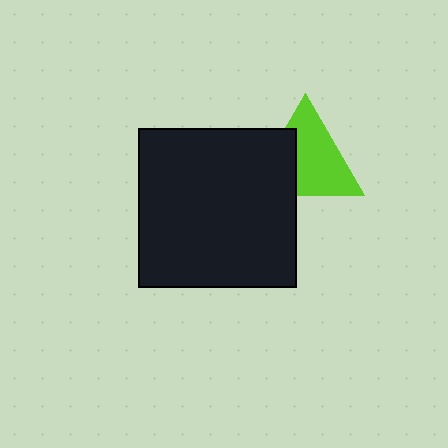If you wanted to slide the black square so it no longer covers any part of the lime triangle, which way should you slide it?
Slide it left — that is the most direct way to separate the two shapes.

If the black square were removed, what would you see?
You would see the complete lime triangle.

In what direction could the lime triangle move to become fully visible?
The lime triangle could move right. That would shift it out from behind the black square entirely.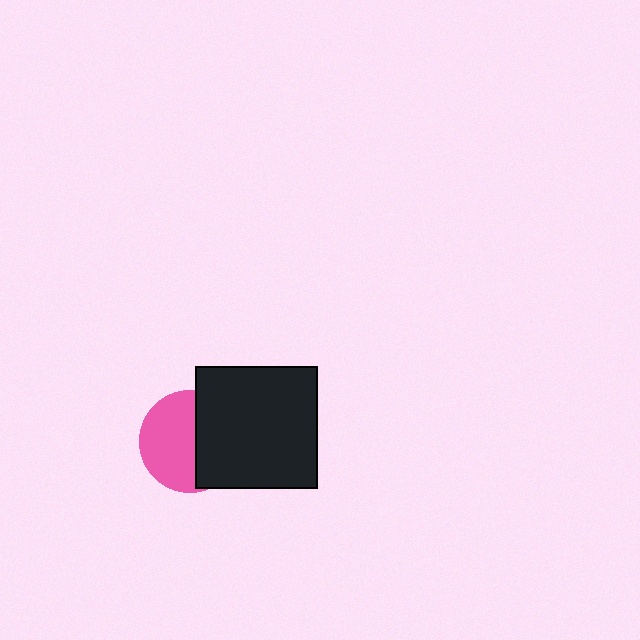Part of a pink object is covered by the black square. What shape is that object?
It is a circle.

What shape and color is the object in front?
The object in front is a black square.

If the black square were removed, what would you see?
You would see the complete pink circle.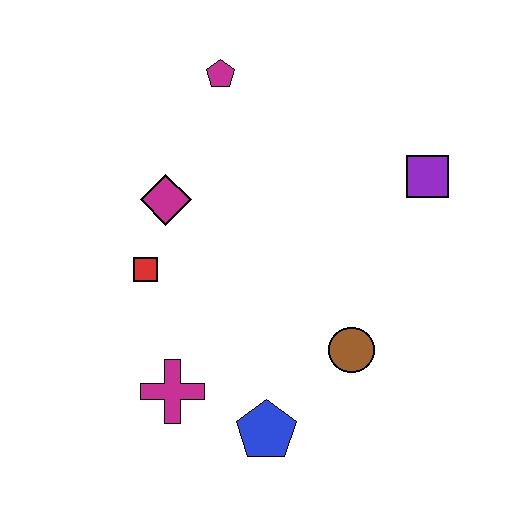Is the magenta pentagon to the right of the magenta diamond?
Yes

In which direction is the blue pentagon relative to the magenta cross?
The blue pentagon is to the right of the magenta cross.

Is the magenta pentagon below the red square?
No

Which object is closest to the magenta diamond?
The red square is closest to the magenta diamond.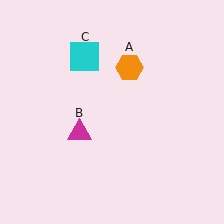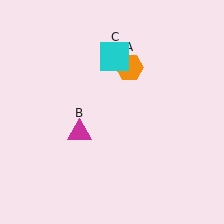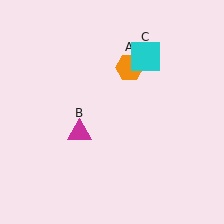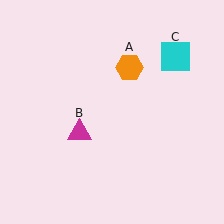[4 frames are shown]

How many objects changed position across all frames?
1 object changed position: cyan square (object C).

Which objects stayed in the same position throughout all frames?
Orange hexagon (object A) and magenta triangle (object B) remained stationary.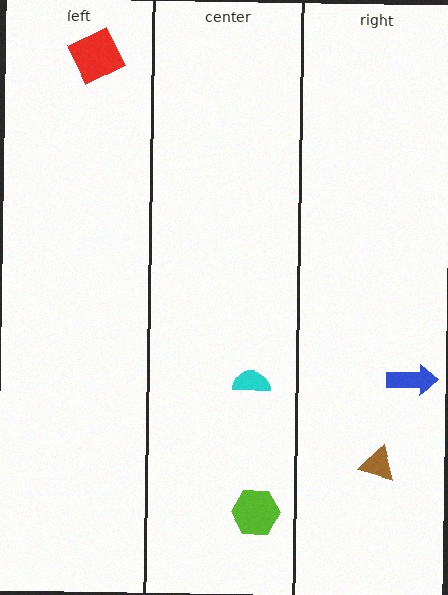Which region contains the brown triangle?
The right region.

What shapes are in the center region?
The lime hexagon, the cyan semicircle.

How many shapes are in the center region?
2.